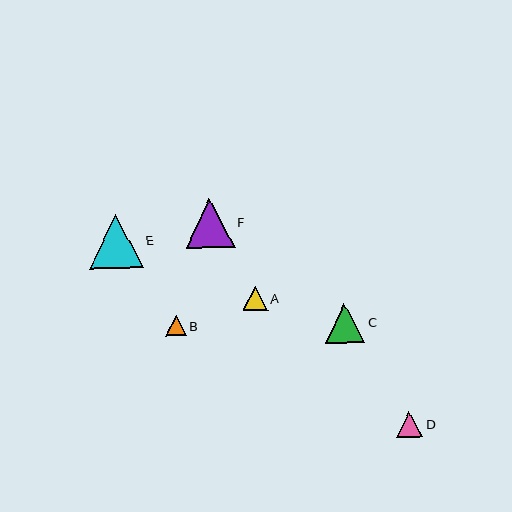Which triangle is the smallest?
Triangle B is the smallest with a size of approximately 20 pixels.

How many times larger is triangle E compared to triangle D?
Triangle E is approximately 2.0 times the size of triangle D.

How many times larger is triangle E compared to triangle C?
Triangle E is approximately 1.4 times the size of triangle C.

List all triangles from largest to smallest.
From largest to smallest: E, F, C, D, A, B.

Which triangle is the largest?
Triangle E is the largest with a size of approximately 54 pixels.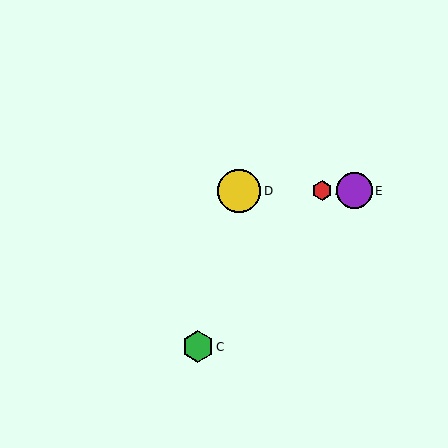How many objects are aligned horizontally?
4 objects (A, B, D, E) are aligned horizontally.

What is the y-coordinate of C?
Object C is at y≈347.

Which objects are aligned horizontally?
Objects A, B, D, E are aligned horizontally.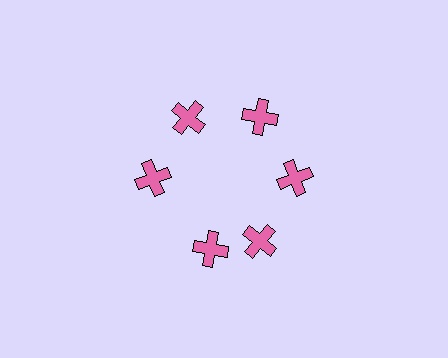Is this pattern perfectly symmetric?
No. The 6 pink crosses are arranged in a ring, but one element near the 7 o'clock position is rotated out of alignment along the ring, breaking the 6-fold rotational symmetry.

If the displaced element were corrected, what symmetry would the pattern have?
It would have 6-fold rotational symmetry — the pattern would map onto itself every 60 degrees.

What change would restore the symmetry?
The symmetry would be restored by rotating it back into even spacing with its neighbors so that all 6 crosses sit at equal angles and equal distance from the center.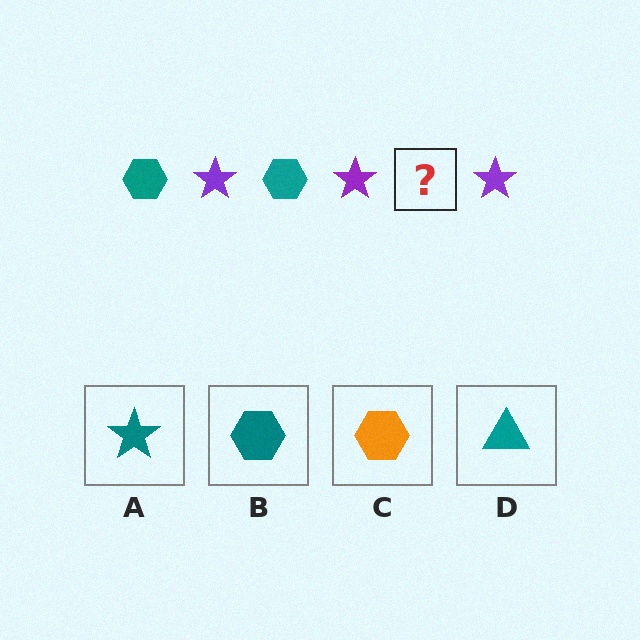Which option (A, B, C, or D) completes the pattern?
B.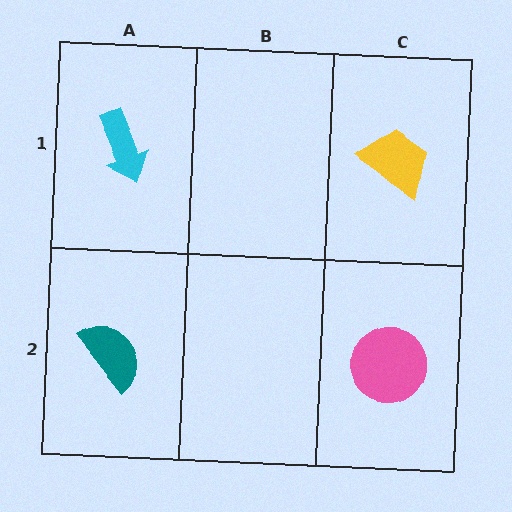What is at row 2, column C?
A pink circle.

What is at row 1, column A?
A cyan arrow.